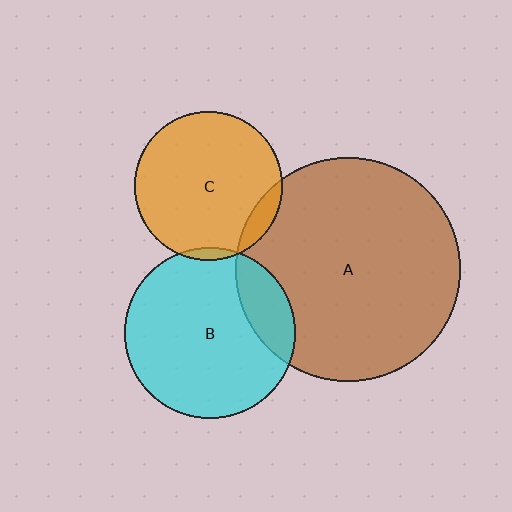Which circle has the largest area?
Circle A (brown).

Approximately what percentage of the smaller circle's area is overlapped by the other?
Approximately 5%.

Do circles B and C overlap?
Yes.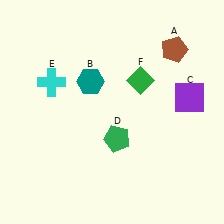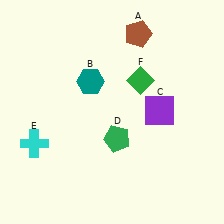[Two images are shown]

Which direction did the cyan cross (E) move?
The cyan cross (E) moved down.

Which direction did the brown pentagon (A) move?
The brown pentagon (A) moved left.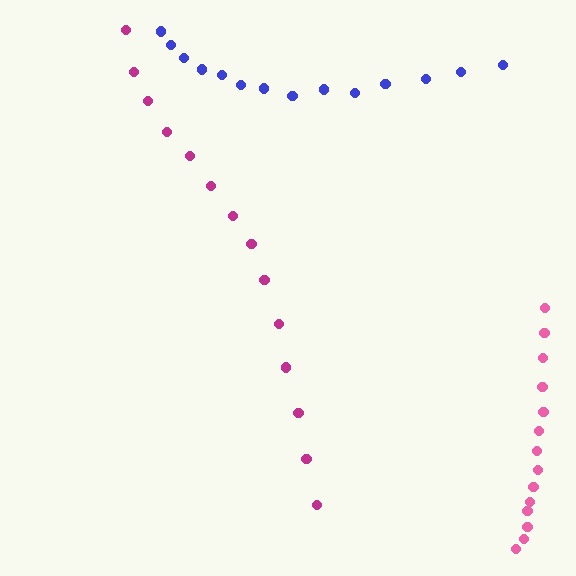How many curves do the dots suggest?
There are 3 distinct paths.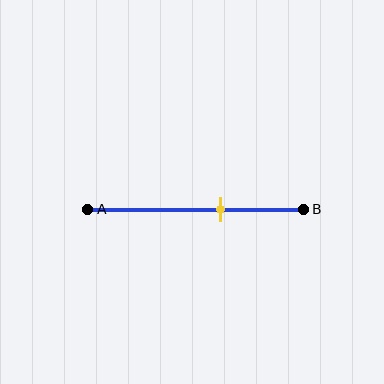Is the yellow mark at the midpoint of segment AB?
No, the mark is at about 60% from A, not at the 50% midpoint.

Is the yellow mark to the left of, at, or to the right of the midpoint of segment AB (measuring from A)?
The yellow mark is to the right of the midpoint of segment AB.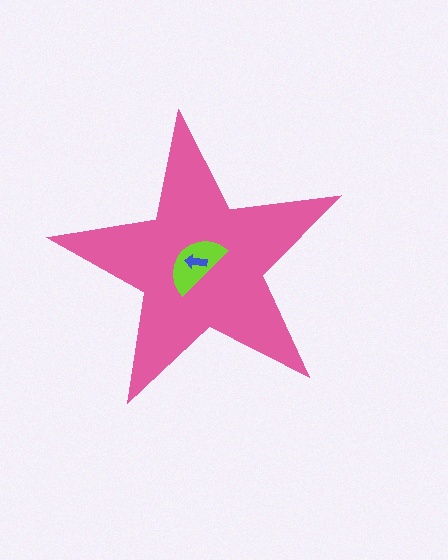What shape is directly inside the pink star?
The lime semicircle.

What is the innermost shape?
The blue arrow.